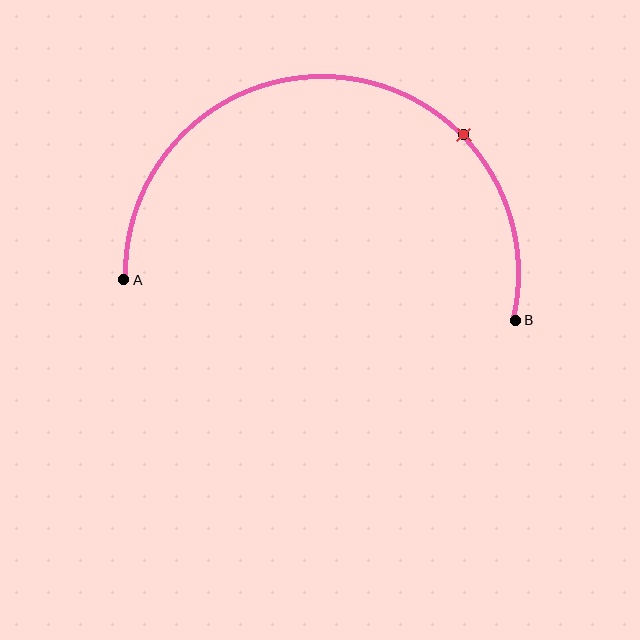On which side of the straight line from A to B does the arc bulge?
The arc bulges above the straight line connecting A and B.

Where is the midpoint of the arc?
The arc midpoint is the point on the curve farthest from the straight line joining A and B. It sits above that line.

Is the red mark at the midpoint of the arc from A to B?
No. The red mark lies on the arc but is closer to endpoint B. The arc midpoint would be at the point on the curve equidistant along the arc from both A and B.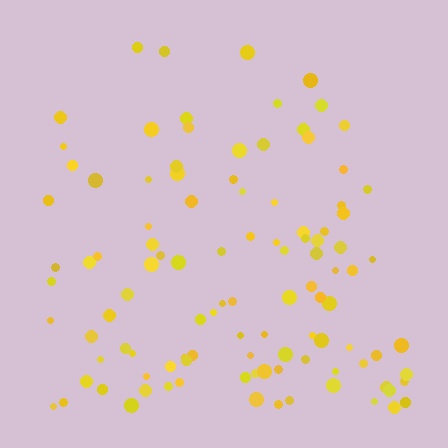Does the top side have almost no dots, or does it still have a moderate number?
Still a moderate number, just noticeably fewer than the bottom.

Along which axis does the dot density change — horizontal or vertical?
Vertical.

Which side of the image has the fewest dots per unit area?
The top.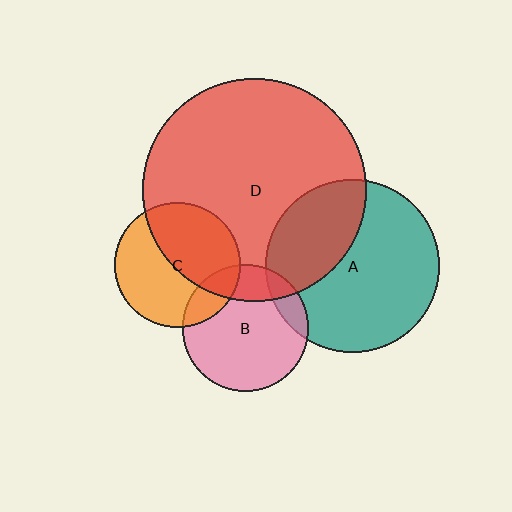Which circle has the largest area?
Circle D (red).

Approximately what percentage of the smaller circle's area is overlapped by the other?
Approximately 50%.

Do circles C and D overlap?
Yes.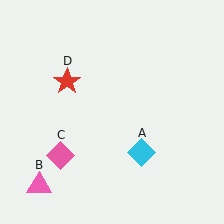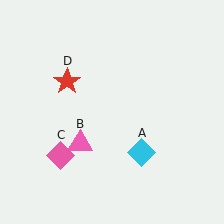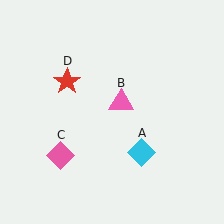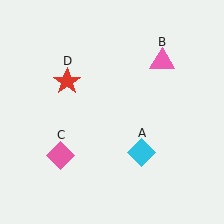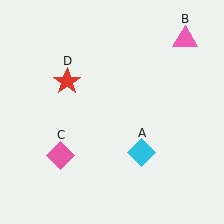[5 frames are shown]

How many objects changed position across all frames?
1 object changed position: pink triangle (object B).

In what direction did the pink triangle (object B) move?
The pink triangle (object B) moved up and to the right.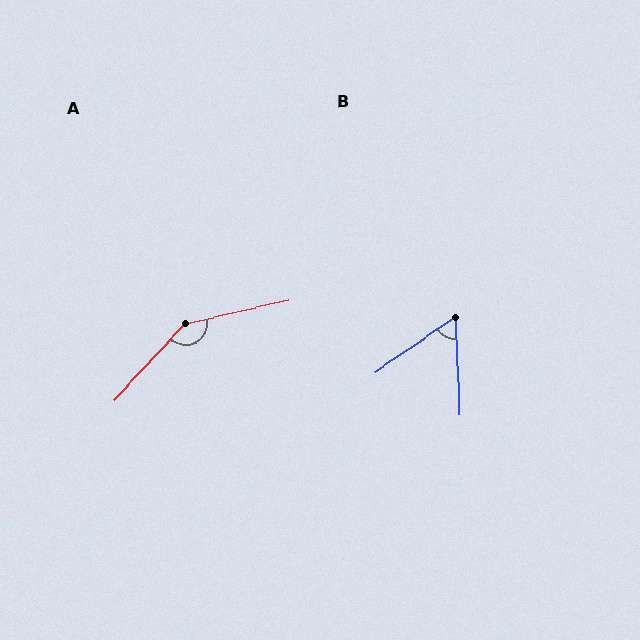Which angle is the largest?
A, at approximately 146 degrees.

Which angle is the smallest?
B, at approximately 58 degrees.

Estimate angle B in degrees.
Approximately 58 degrees.